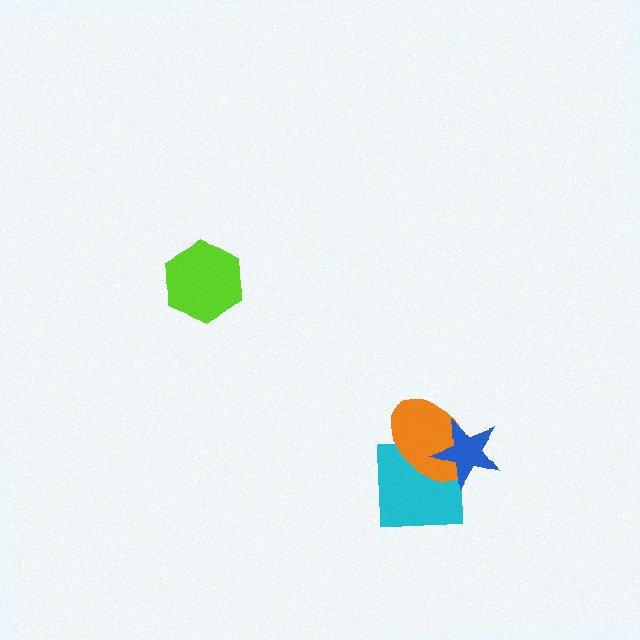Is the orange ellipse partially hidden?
Yes, it is partially covered by another shape.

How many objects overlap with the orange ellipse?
2 objects overlap with the orange ellipse.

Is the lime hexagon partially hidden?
No, no other shape covers it.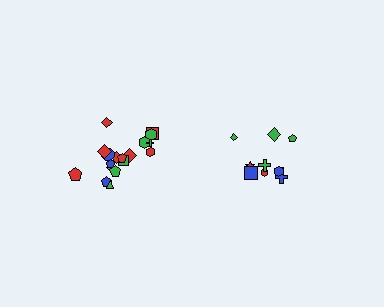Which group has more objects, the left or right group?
The left group.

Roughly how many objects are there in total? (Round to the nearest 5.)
Roughly 30 objects in total.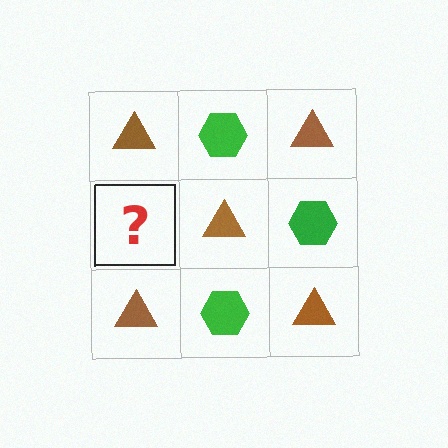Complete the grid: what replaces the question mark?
The question mark should be replaced with a green hexagon.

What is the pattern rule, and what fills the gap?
The rule is that it alternates brown triangle and green hexagon in a checkerboard pattern. The gap should be filled with a green hexagon.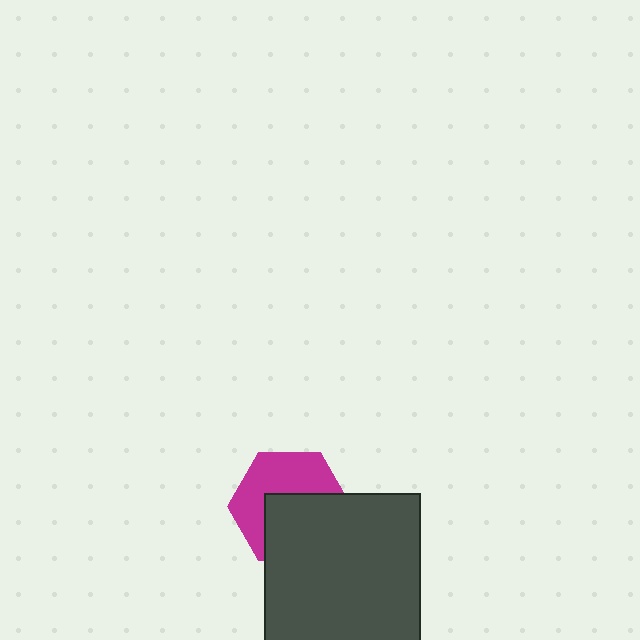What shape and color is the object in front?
The object in front is a dark gray square.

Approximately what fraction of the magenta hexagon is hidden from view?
Roughly 50% of the magenta hexagon is hidden behind the dark gray square.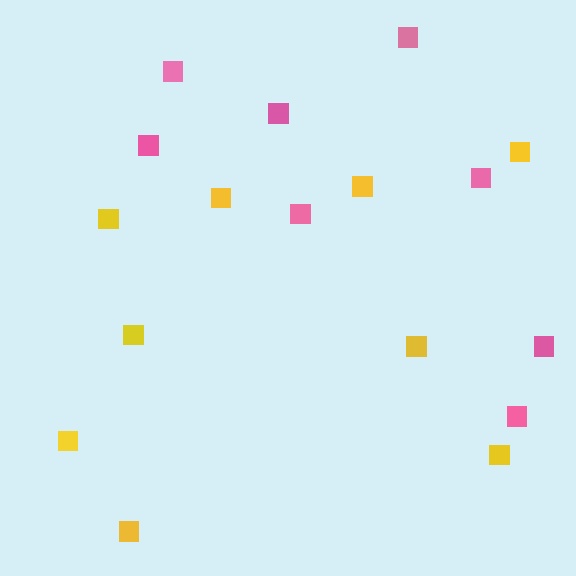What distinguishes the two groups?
There are 2 groups: one group of pink squares (8) and one group of yellow squares (9).